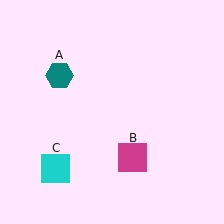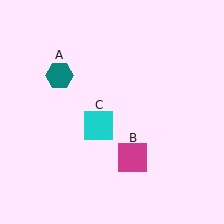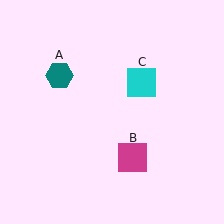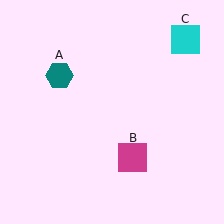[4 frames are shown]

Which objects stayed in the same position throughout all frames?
Teal hexagon (object A) and magenta square (object B) remained stationary.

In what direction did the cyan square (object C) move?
The cyan square (object C) moved up and to the right.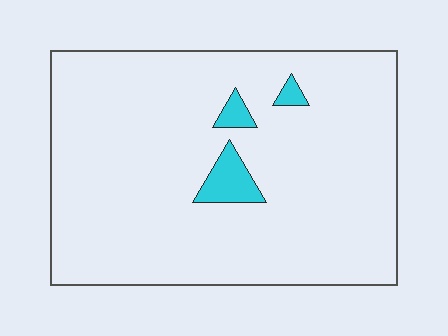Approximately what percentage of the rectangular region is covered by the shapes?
Approximately 5%.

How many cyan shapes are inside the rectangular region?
3.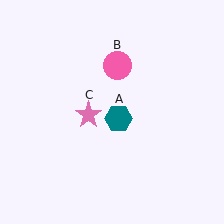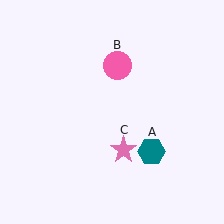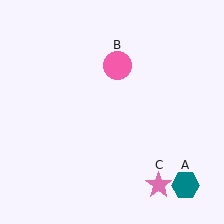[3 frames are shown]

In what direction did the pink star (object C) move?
The pink star (object C) moved down and to the right.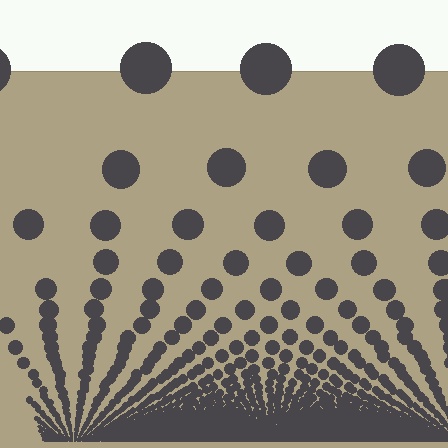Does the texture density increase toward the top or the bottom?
Density increases toward the bottom.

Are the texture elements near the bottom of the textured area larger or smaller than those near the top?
Smaller. The gradient is inverted — elements near the bottom are smaller and denser.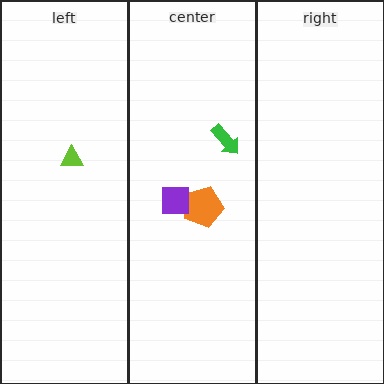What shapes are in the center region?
The green arrow, the orange pentagon, the purple square.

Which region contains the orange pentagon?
The center region.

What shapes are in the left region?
The lime triangle.